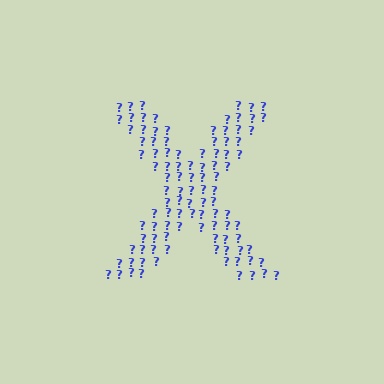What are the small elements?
The small elements are question marks.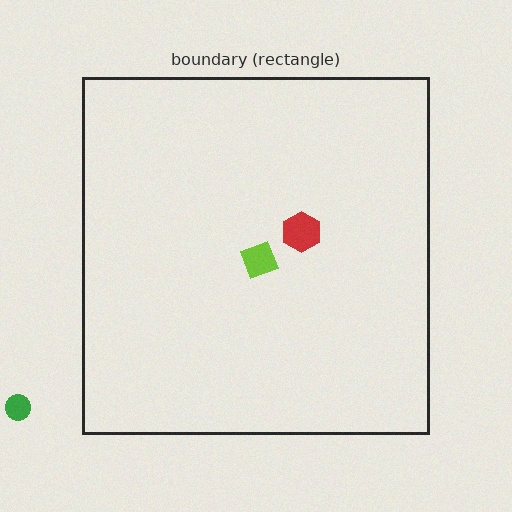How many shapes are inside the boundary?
2 inside, 1 outside.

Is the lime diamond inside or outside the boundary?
Inside.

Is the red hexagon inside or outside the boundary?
Inside.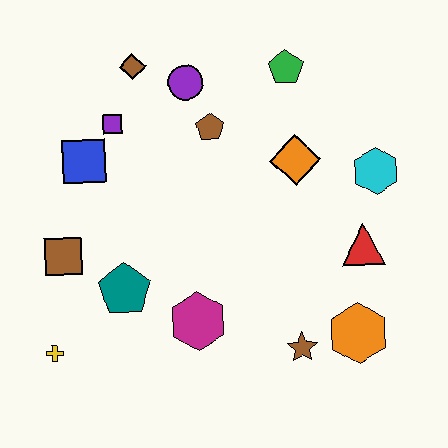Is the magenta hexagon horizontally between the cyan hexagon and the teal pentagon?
Yes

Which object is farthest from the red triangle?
The yellow cross is farthest from the red triangle.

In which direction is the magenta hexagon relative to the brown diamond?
The magenta hexagon is below the brown diamond.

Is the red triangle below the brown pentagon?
Yes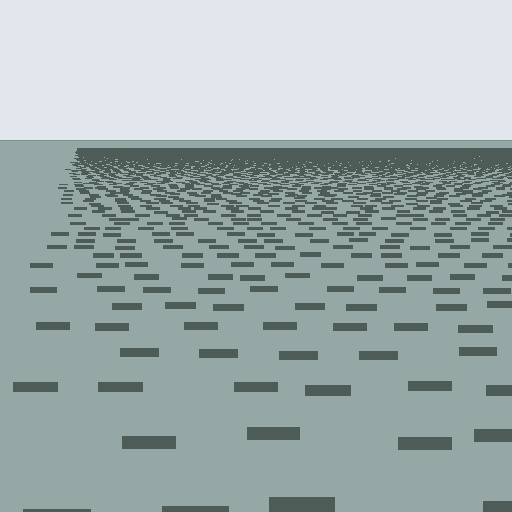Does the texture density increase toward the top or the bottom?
Density increases toward the top.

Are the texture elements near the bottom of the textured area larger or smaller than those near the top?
Larger. Near the bottom, elements are closer to the viewer and appear at a bigger on-screen size.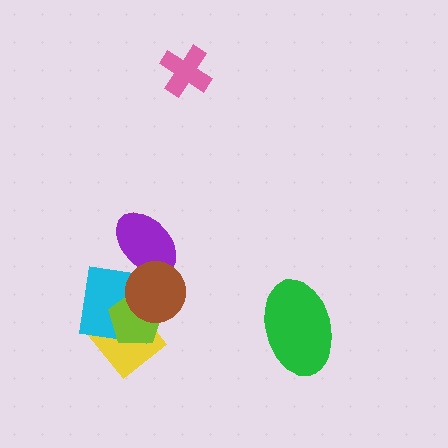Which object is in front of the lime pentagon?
The brown circle is in front of the lime pentagon.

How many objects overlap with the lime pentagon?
3 objects overlap with the lime pentagon.